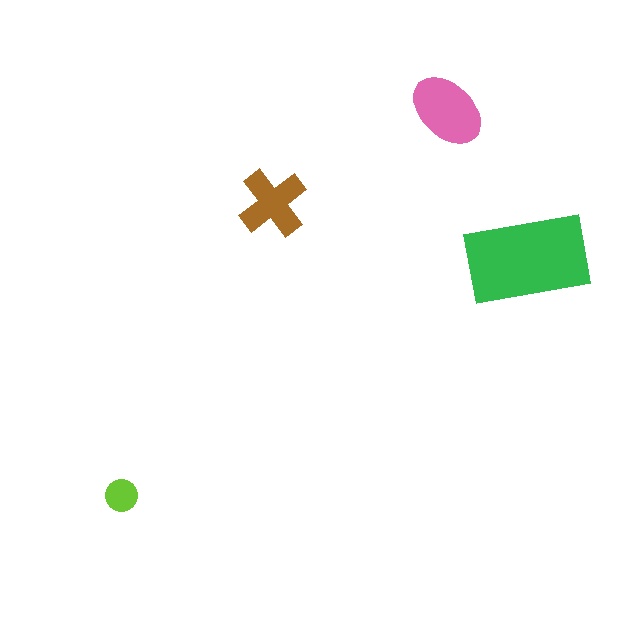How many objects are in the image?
There are 4 objects in the image.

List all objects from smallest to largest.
The lime circle, the brown cross, the pink ellipse, the green rectangle.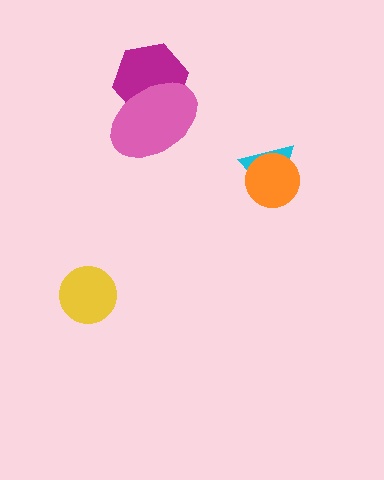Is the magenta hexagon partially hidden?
Yes, it is partially covered by another shape.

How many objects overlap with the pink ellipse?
1 object overlaps with the pink ellipse.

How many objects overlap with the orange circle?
1 object overlaps with the orange circle.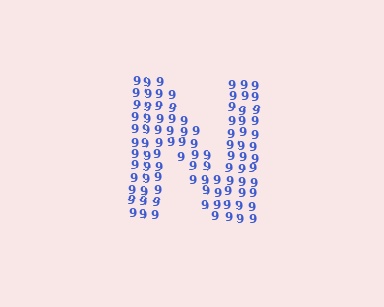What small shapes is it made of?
It is made of small digit 9's.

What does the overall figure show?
The overall figure shows the letter N.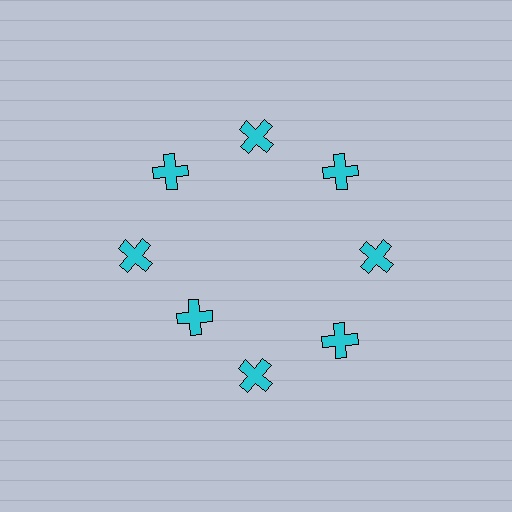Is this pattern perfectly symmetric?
No. The 8 cyan crosses are arranged in a ring, but one element near the 8 o'clock position is pulled inward toward the center, breaking the 8-fold rotational symmetry.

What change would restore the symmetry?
The symmetry would be restored by moving it outward, back onto the ring so that all 8 crosses sit at equal angles and equal distance from the center.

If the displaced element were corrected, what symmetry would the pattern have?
It would have 8-fold rotational symmetry — the pattern would map onto itself every 45 degrees.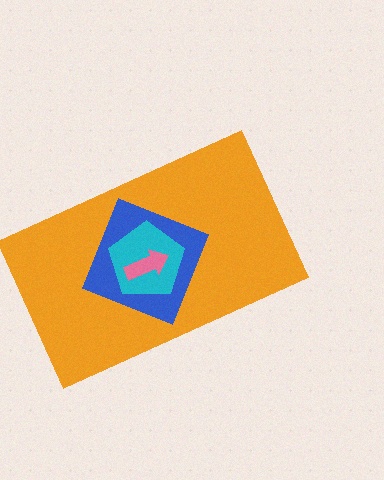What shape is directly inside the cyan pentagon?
The pink arrow.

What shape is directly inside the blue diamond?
The cyan pentagon.